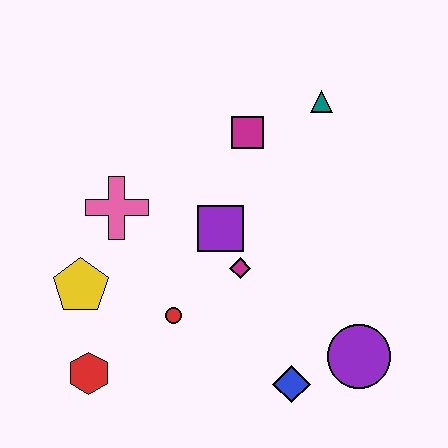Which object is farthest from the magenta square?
The red hexagon is farthest from the magenta square.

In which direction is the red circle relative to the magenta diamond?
The red circle is to the left of the magenta diamond.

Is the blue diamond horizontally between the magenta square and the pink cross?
No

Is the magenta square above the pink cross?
Yes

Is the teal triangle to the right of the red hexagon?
Yes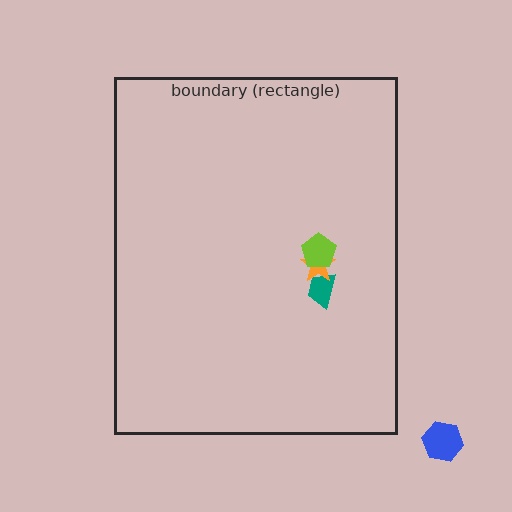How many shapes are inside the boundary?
3 inside, 1 outside.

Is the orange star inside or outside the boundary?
Inside.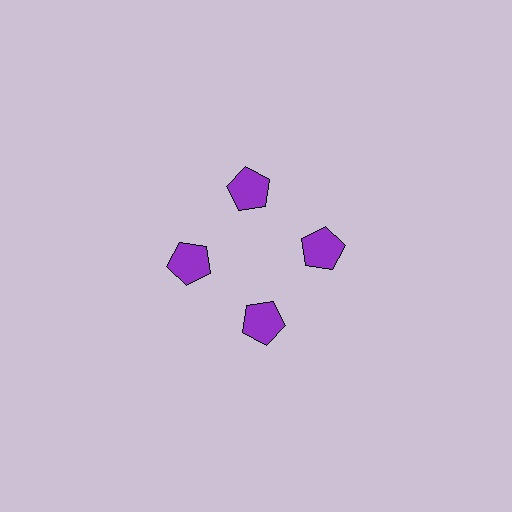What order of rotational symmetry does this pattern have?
This pattern has 4-fold rotational symmetry.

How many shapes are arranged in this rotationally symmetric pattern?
There are 4 shapes, arranged in 4 groups of 1.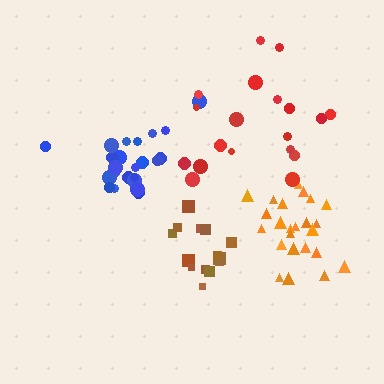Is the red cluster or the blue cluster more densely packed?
Blue.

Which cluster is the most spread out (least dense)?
Red.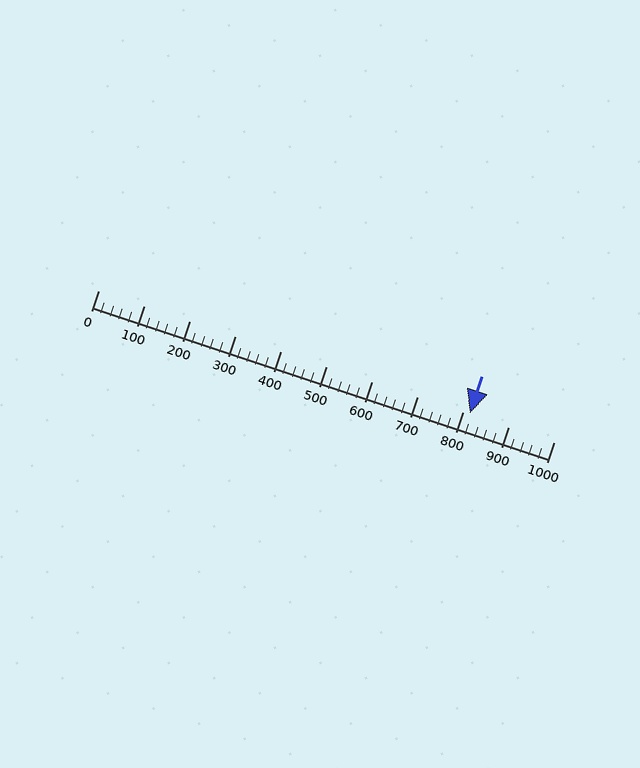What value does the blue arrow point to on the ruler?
The blue arrow points to approximately 815.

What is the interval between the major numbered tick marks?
The major tick marks are spaced 100 units apart.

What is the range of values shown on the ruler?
The ruler shows values from 0 to 1000.